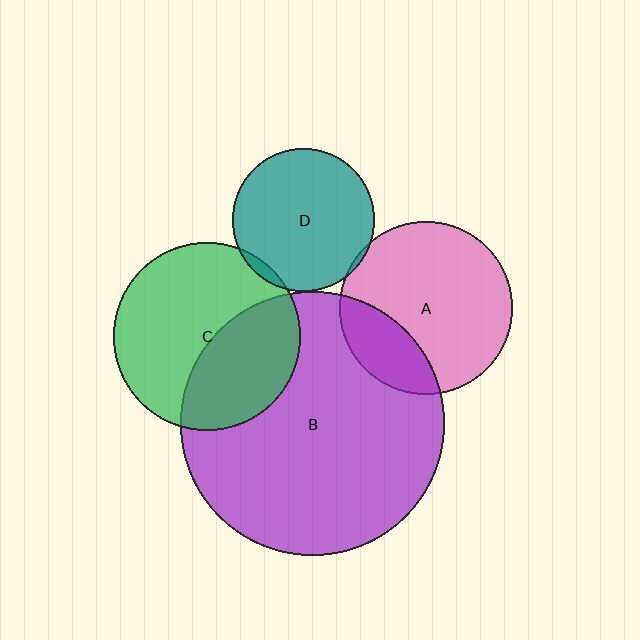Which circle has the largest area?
Circle B (purple).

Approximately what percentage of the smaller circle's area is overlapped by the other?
Approximately 5%.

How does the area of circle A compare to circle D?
Approximately 1.5 times.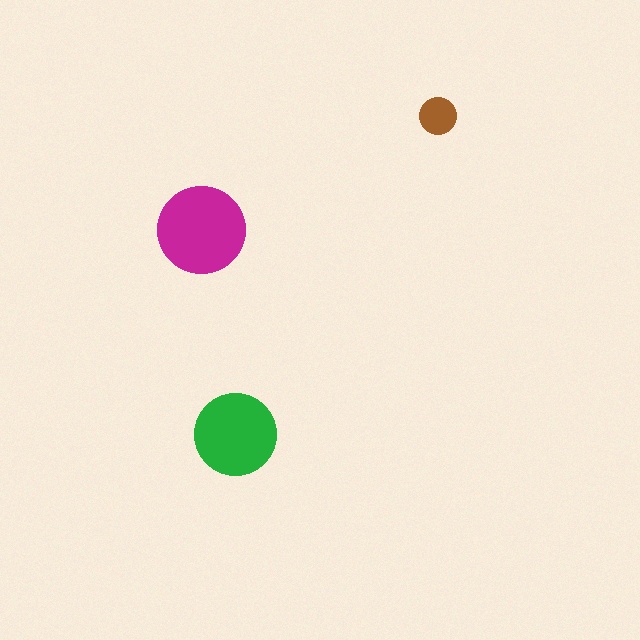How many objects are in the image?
There are 3 objects in the image.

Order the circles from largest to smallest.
the magenta one, the green one, the brown one.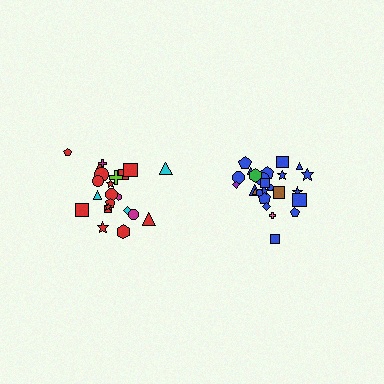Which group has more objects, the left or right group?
The right group.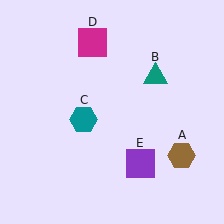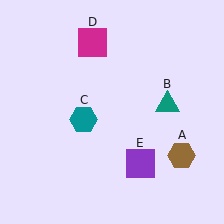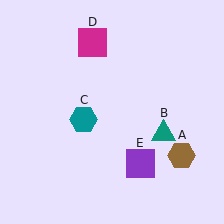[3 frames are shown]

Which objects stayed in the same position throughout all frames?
Brown hexagon (object A) and teal hexagon (object C) and magenta square (object D) and purple square (object E) remained stationary.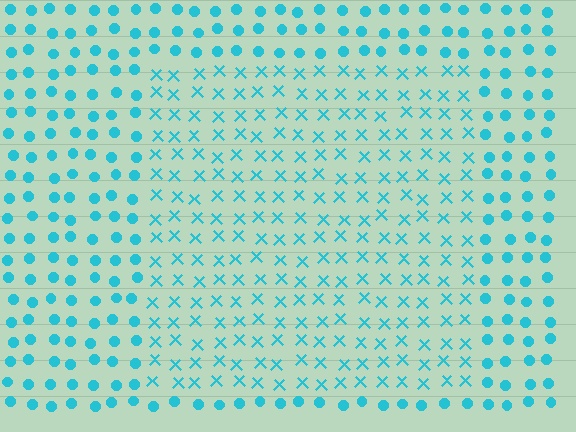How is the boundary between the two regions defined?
The boundary is defined by a change in element shape: X marks inside vs. circles outside. All elements share the same color and spacing.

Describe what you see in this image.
The image is filled with small cyan elements arranged in a uniform grid. A rectangle-shaped region contains X marks, while the surrounding area contains circles. The boundary is defined purely by the change in element shape.